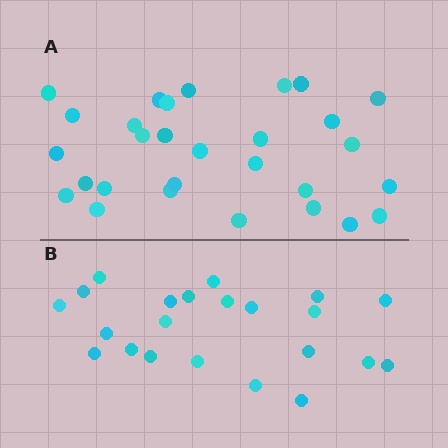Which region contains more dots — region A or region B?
Region A (the top region) has more dots.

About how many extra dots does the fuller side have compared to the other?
Region A has roughly 8 or so more dots than region B.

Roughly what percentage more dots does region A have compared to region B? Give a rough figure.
About 30% more.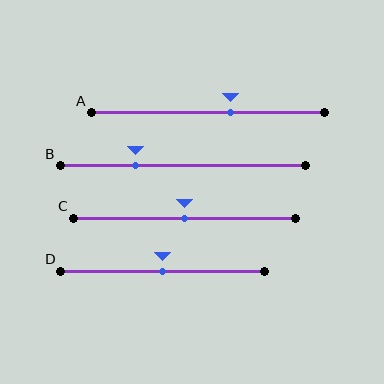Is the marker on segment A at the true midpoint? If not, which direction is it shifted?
No, the marker on segment A is shifted to the right by about 10% of the segment length.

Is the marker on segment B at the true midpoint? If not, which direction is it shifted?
No, the marker on segment B is shifted to the left by about 19% of the segment length.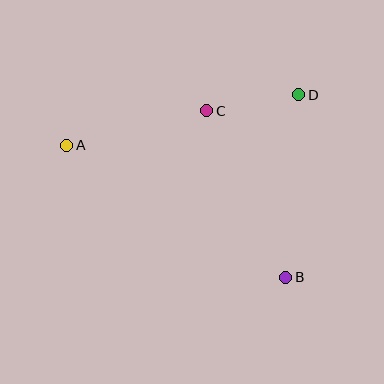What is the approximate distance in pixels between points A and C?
The distance between A and C is approximately 144 pixels.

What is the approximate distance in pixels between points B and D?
The distance between B and D is approximately 183 pixels.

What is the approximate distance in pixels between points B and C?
The distance between B and C is approximately 184 pixels.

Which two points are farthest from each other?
Points A and B are farthest from each other.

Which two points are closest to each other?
Points C and D are closest to each other.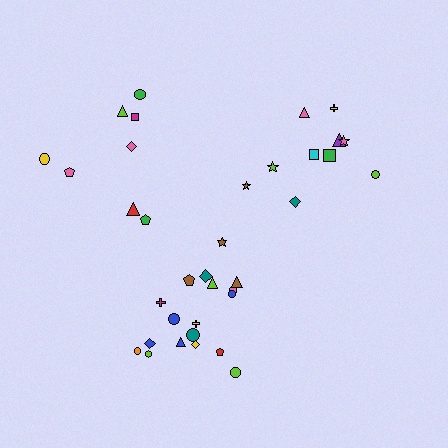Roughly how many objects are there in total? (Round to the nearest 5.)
Roughly 35 objects in total.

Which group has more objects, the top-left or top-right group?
The top-right group.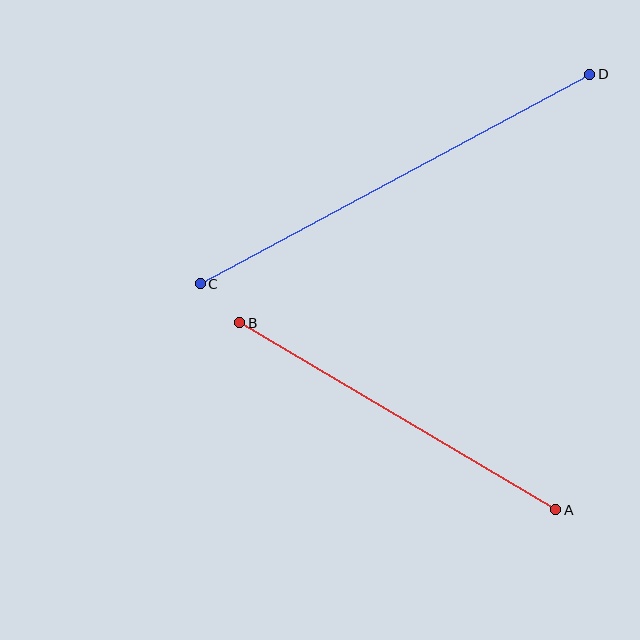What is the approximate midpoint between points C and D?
The midpoint is at approximately (395, 179) pixels.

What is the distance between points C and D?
The distance is approximately 442 pixels.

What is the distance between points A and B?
The distance is approximately 367 pixels.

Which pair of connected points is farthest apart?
Points C and D are farthest apart.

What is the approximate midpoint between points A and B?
The midpoint is at approximately (398, 416) pixels.